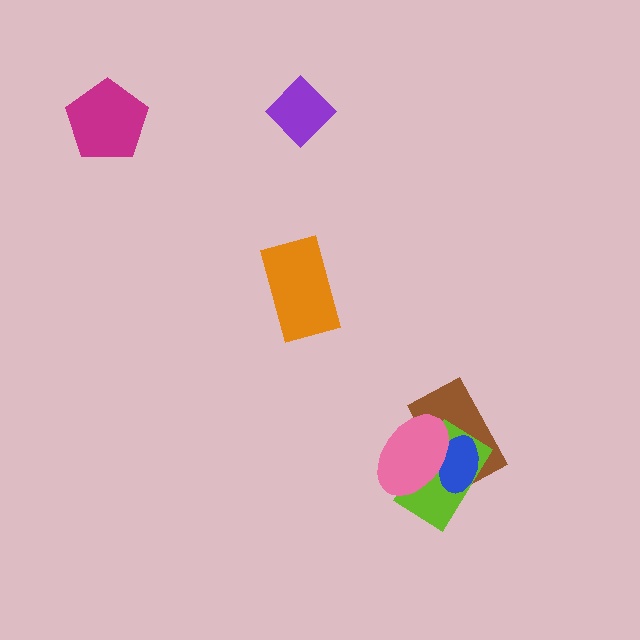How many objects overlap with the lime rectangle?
3 objects overlap with the lime rectangle.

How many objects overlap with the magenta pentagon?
0 objects overlap with the magenta pentagon.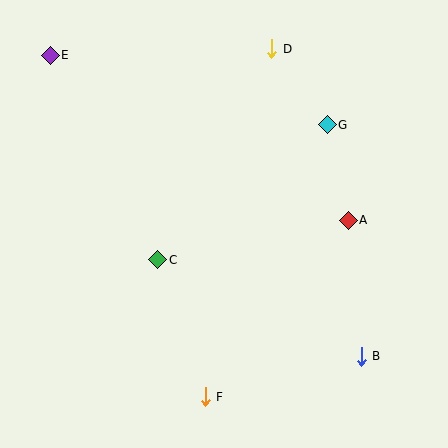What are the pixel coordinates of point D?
Point D is at (272, 49).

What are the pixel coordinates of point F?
Point F is at (205, 397).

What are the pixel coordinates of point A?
Point A is at (348, 220).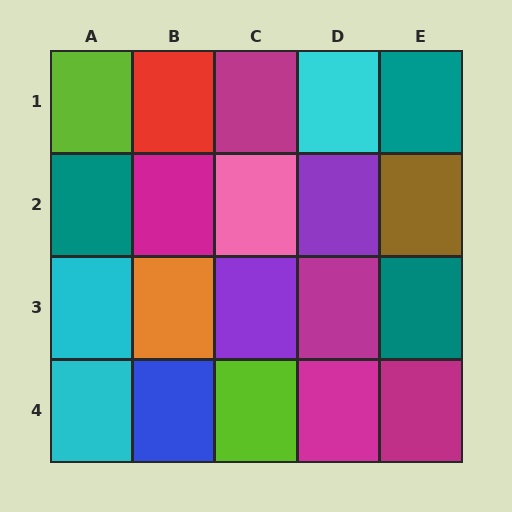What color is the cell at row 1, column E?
Teal.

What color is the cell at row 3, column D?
Magenta.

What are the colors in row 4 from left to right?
Cyan, blue, lime, magenta, magenta.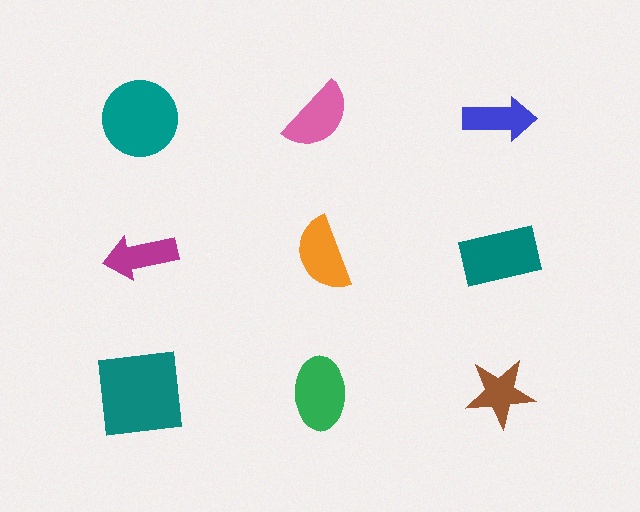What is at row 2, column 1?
A magenta arrow.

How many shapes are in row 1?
3 shapes.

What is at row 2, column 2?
An orange semicircle.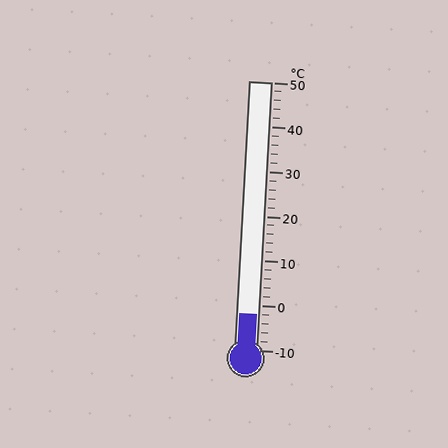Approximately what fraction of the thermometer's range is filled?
The thermometer is filled to approximately 15% of its range.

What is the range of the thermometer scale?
The thermometer scale ranges from -10°C to 50°C.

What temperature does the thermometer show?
The thermometer shows approximately -2°C.